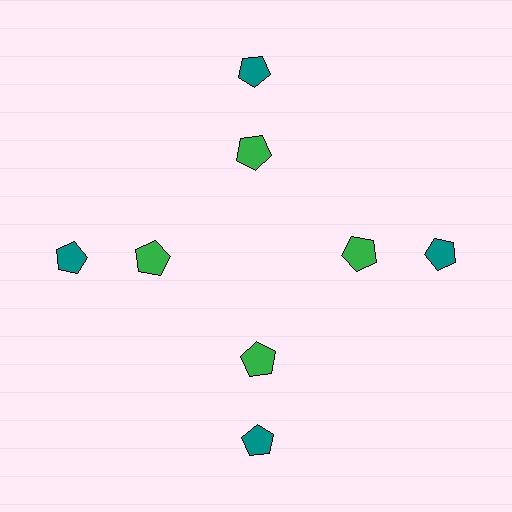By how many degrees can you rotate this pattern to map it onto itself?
The pattern maps onto itself every 90 degrees of rotation.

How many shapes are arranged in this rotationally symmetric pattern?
There are 8 shapes, arranged in 4 groups of 2.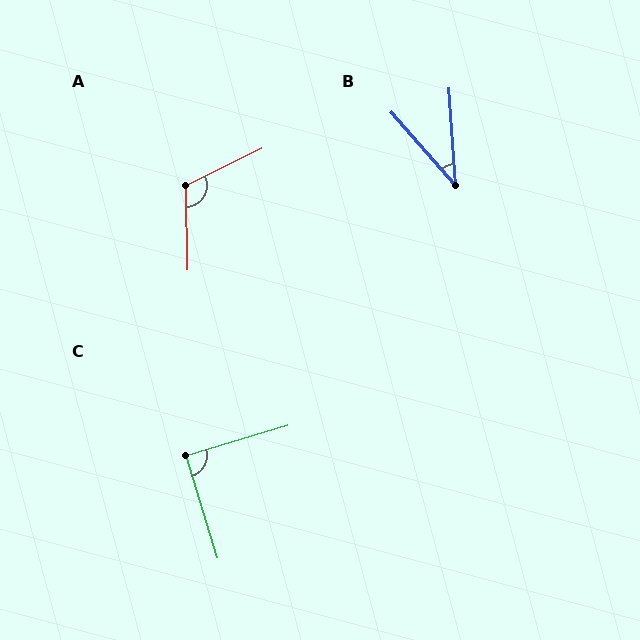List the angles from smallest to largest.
B (38°), C (89°), A (115°).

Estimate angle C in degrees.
Approximately 89 degrees.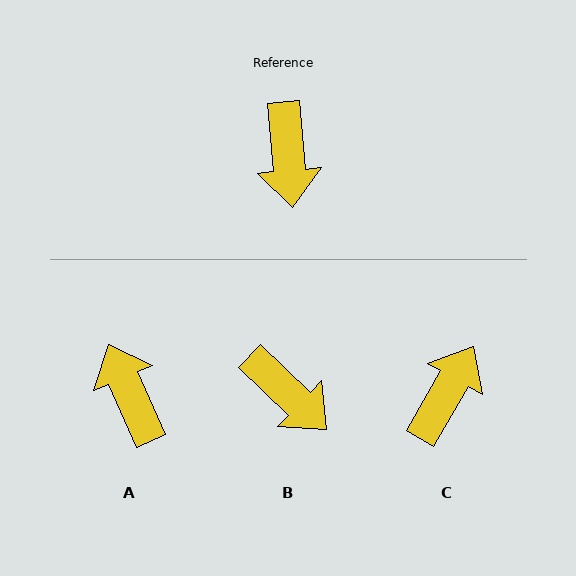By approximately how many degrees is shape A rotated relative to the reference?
Approximately 162 degrees clockwise.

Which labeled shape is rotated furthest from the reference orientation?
A, about 162 degrees away.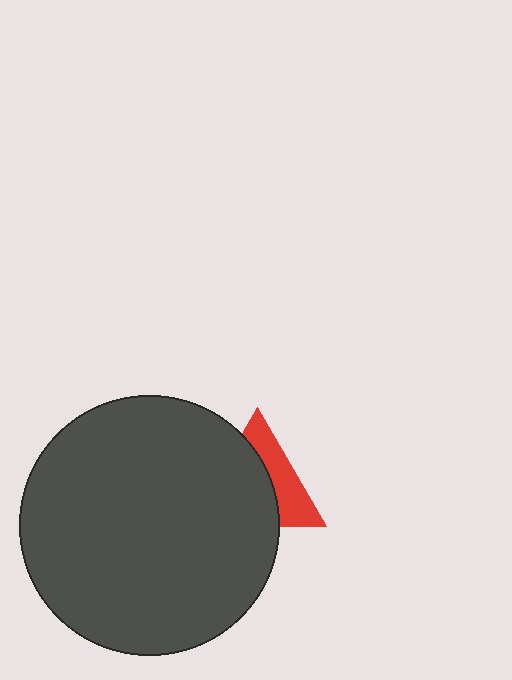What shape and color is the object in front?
The object in front is a dark gray circle.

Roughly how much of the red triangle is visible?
A small part of it is visible (roughly 40%).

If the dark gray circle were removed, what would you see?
You would see the complete red triangle.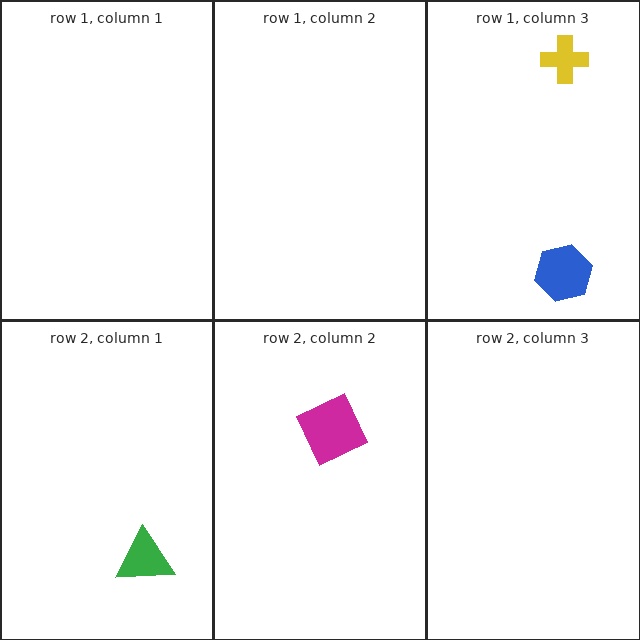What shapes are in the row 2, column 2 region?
The magenta square.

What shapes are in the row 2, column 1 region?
The green triangle.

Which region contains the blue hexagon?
The row 1, column 3 region.